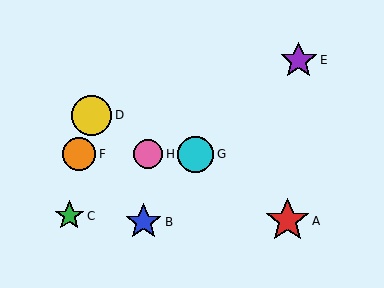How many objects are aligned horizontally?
3 objects (F, G, H) are aligned horizontally.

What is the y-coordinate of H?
Object H is at y≈154.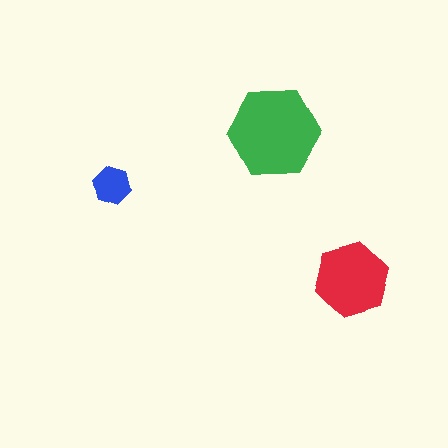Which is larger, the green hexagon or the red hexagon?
The green one.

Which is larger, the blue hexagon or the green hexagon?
The green one.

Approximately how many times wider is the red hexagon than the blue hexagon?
About 2 times wider.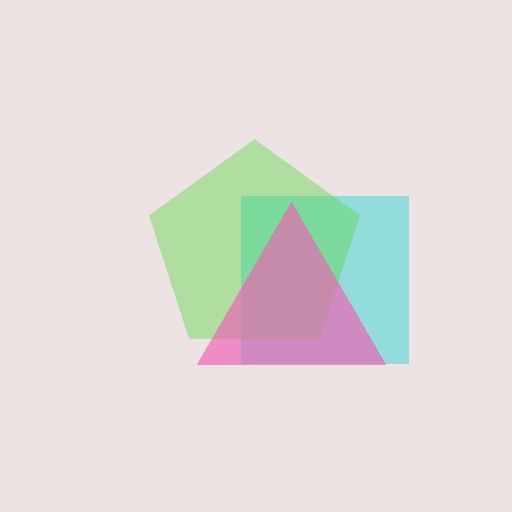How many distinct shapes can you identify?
There are 3 distinct shapes: a cyan square, a lime pentagon, a pink triangle.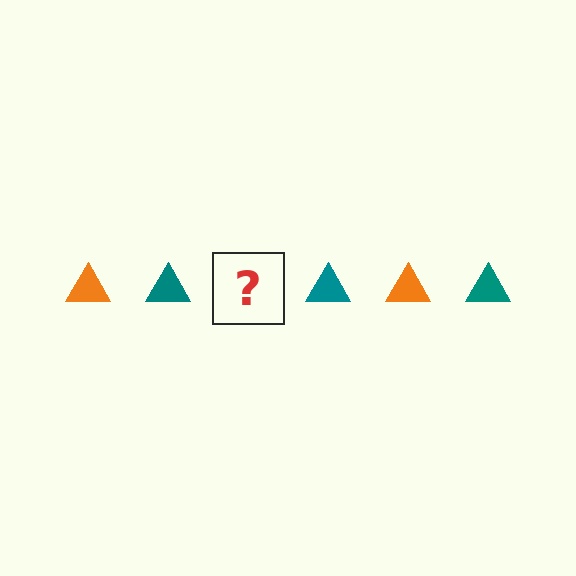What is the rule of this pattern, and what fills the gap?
The rule is that the pattern cycles through orange, teal triangles. The gap should be filled with an orange triangle.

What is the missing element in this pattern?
The missing element is an orange triangle.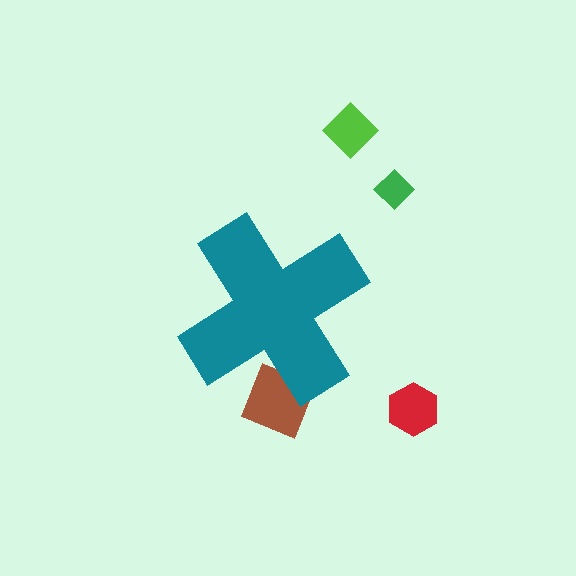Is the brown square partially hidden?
Yes, the brown square is partially hidden behind the teal cross.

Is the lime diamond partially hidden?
No, the lime diamond is fully visible.